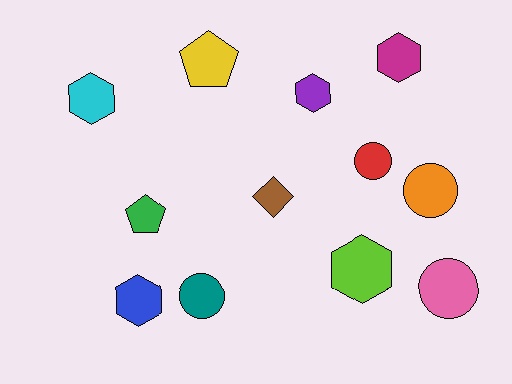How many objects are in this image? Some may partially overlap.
There are 12 objects.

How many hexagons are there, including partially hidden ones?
There are 5 hexagons.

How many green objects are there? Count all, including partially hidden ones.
There is 1 green object.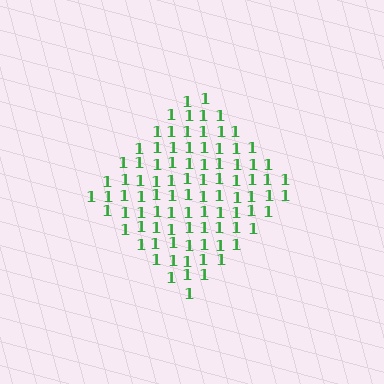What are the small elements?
The small elements are digit 1's.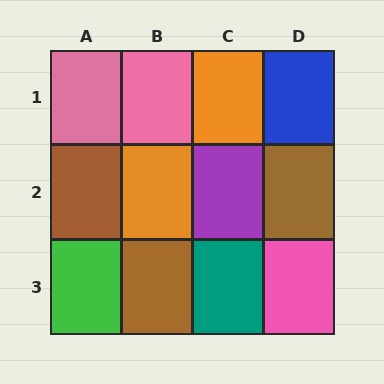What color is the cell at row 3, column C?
Teal.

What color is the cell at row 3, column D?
Pink.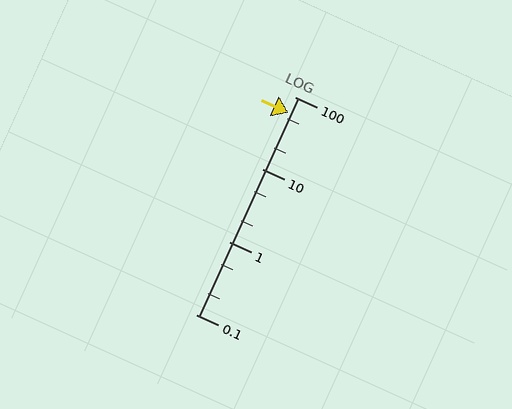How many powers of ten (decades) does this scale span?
The scale spans 3 decades, from 0.1 to 100.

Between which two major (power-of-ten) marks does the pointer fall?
The pointer is between 10 and 100.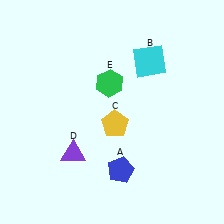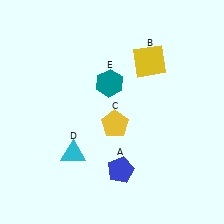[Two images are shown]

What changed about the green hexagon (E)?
In Image 1, E is green. In Image 2, it changed to teal.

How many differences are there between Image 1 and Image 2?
There are 3 differences between the two images.